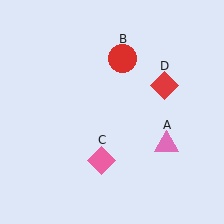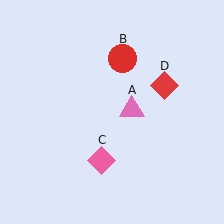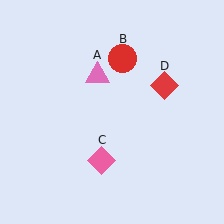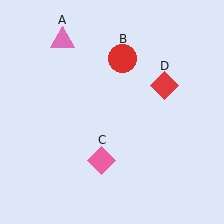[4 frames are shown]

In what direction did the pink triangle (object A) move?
The pink triangle (object A) moved up and to the left.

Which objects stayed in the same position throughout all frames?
Red circle (object B) and pink diamond (object C) and red diamond (object D) remained stationary.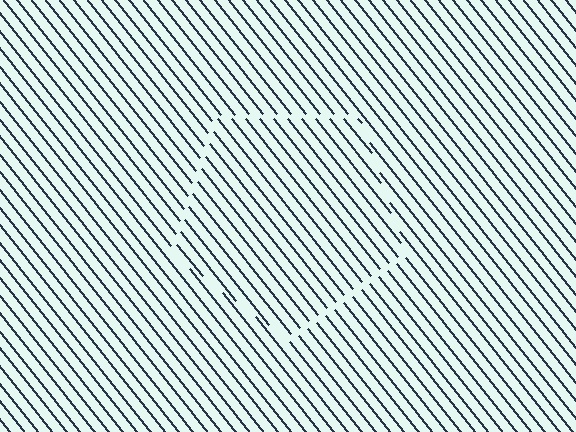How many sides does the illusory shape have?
5 sides — the line-ends trace a pentagon.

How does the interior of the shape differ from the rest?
The interior of the shape contains the same grating, shifted by half a period — the contour is defined by the phase discontinuity where line-ends from the inner and outer gratings abut.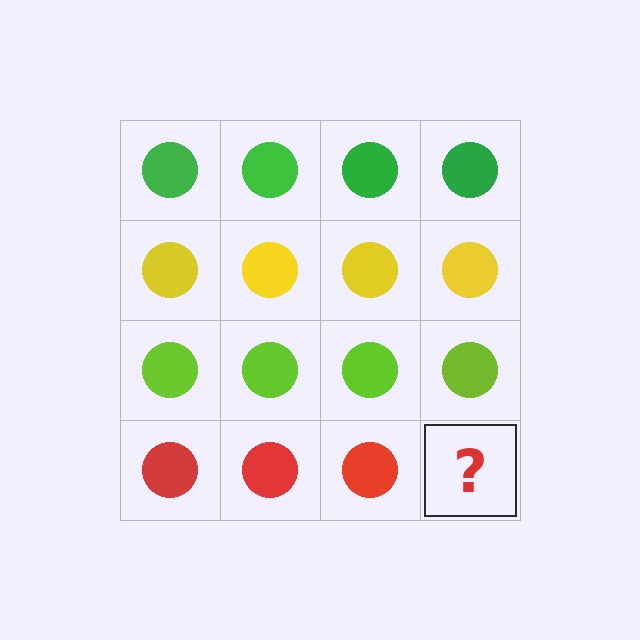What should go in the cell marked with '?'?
The missing cell should contain a red circle.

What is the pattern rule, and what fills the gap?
The rule is that each row has a consistent color. The gap should be filled with a red circle.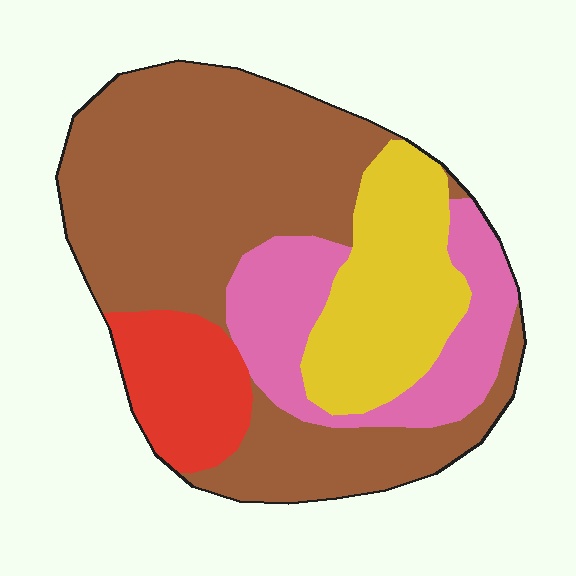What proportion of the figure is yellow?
Yellow takes up about one fifth (1/5) of the figure.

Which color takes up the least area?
Red, at roughly 10%.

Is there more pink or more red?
Pink.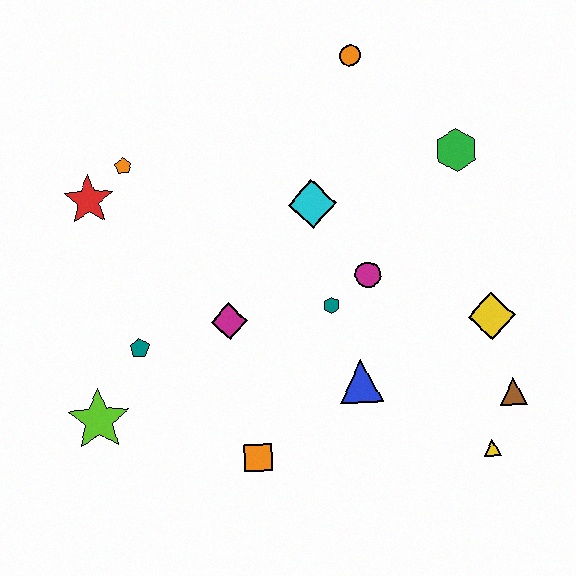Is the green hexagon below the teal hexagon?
No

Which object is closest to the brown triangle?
The yellow triangle is closest to the brown triangle.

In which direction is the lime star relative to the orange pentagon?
The lime star is below the orange pentagon.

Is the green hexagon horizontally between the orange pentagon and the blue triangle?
No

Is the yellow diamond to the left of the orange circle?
No